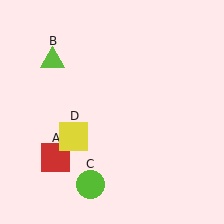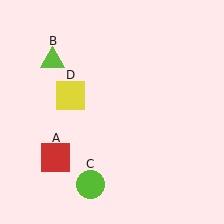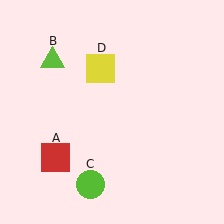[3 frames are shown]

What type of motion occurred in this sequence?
The yellow square (object D) rotated clockwise around the center of the scene.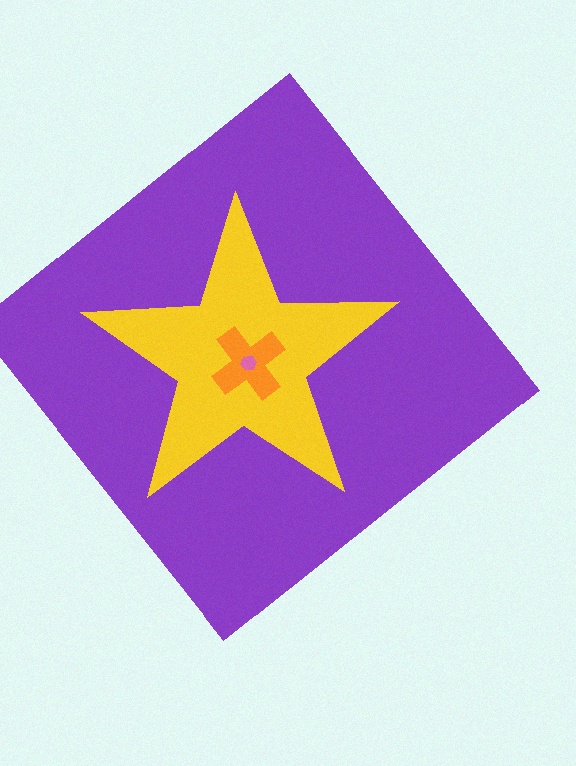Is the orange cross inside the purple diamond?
Yes.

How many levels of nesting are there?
4.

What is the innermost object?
The pink hexagon.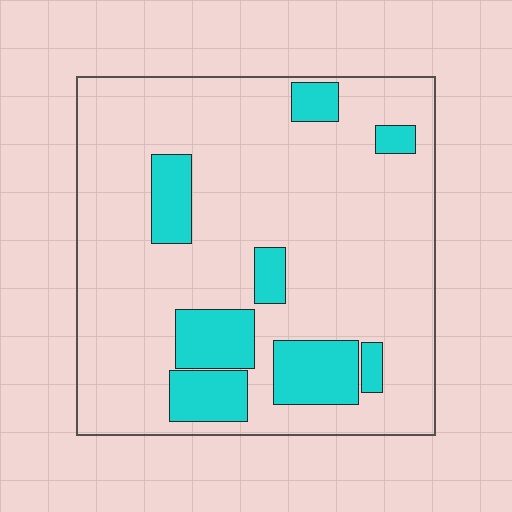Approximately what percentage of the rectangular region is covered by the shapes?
Approximately 20%.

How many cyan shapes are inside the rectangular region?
8.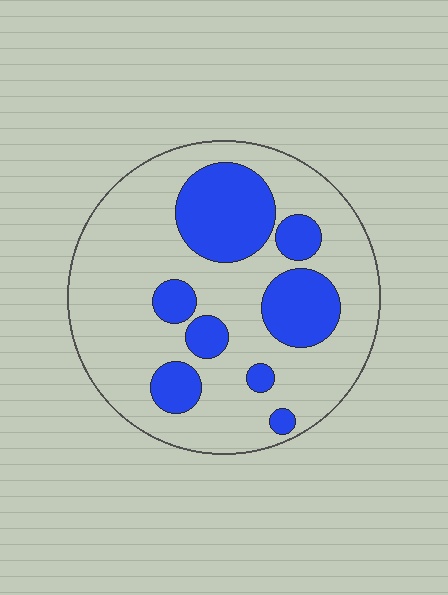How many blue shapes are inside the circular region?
8.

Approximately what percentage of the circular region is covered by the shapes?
Approximately 25%.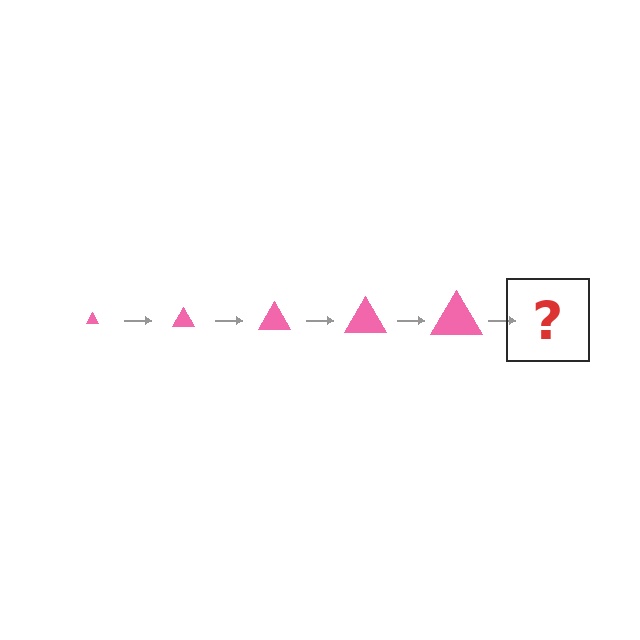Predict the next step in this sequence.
The next step is a pink triangle, larger than the previous one.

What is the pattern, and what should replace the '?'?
The pattern is that the triangle gets progressively larger each step. The '?' should be a pink triangle, larger than the previous one.